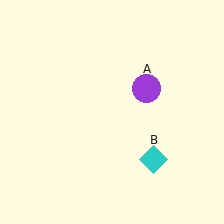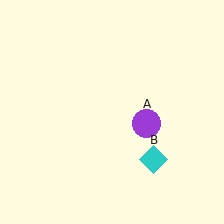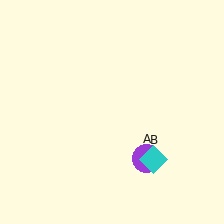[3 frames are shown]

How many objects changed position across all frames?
1 object changed position: purple circle (object A).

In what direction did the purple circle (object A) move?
The purple circle (object A) moved down.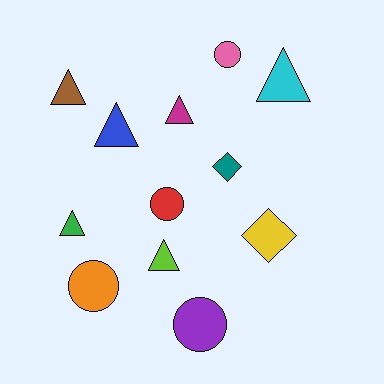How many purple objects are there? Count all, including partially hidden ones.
There is 1 purple object.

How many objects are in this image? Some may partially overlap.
There are 12 objects.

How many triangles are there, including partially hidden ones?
There are 6 triangles.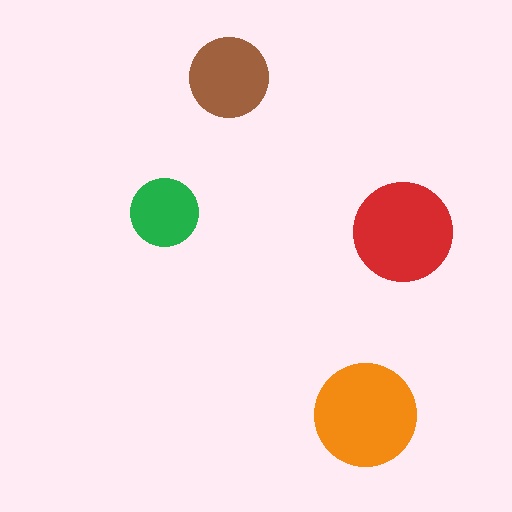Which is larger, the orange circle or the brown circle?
The orange one.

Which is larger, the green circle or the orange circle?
The orange one.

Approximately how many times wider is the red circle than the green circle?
About 1.5 times wider.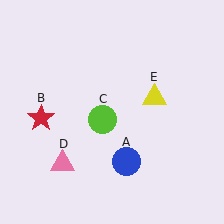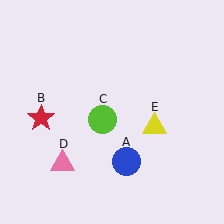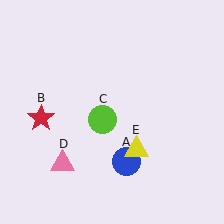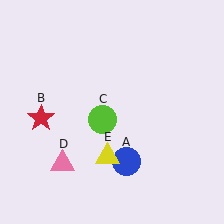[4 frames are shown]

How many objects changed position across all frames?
1 object changed position: yellow triangle (object E).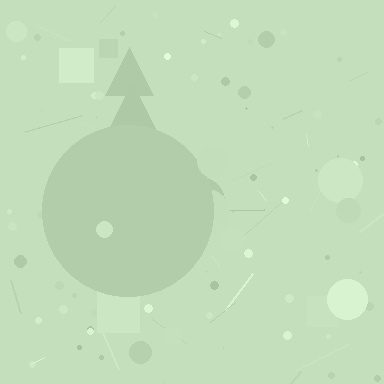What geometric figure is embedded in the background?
A circle is embedded in the background.